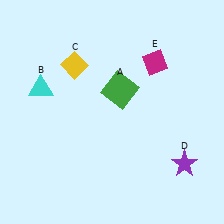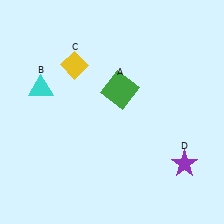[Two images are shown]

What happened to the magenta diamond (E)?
The magenta diamond (E) was removed in Image 2. It was in the top-right area of Image 1.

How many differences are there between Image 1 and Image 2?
There is 1 difference between the two images.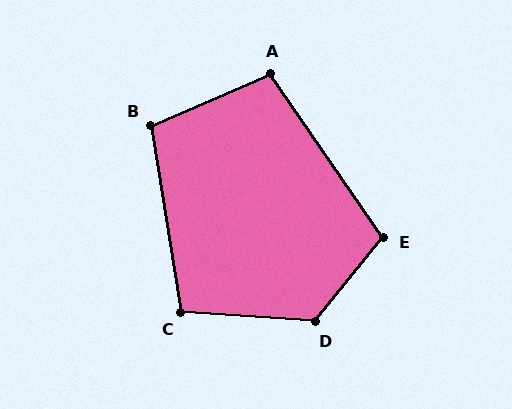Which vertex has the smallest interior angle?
A, at approximately 101 degrees.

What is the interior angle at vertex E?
Approximately 106 degrees (obtuse).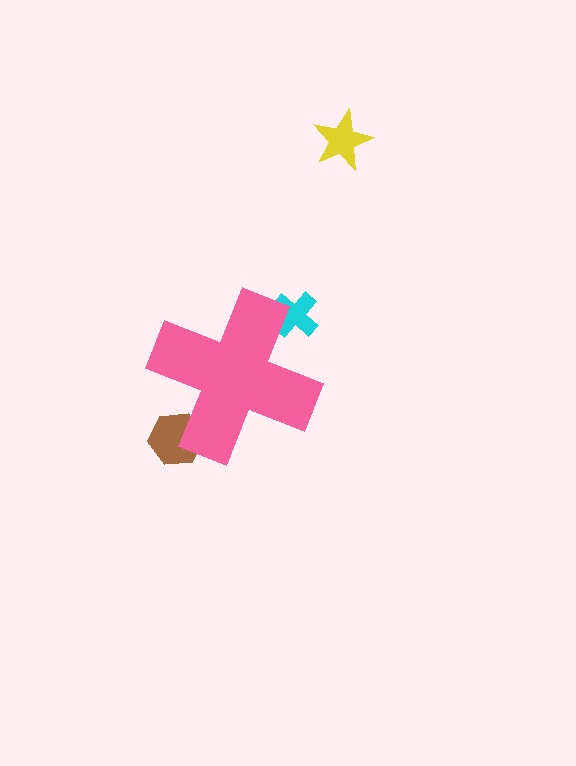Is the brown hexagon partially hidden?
Yes, the brown hexagon is partially hidden behind the pink cross.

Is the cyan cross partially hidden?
Yes, the cyan cross is partially hidden behind the pink cross.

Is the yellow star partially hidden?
No, the yellow star is fully visible.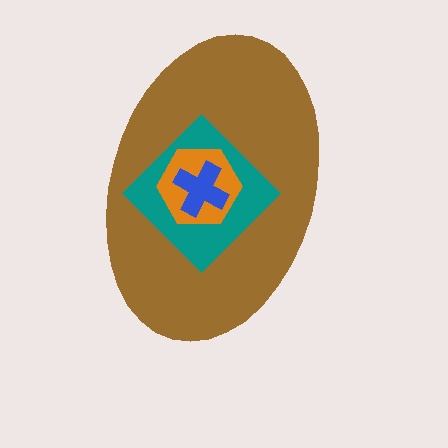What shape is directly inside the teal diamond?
The orange hexagon.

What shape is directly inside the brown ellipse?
The teal diamond.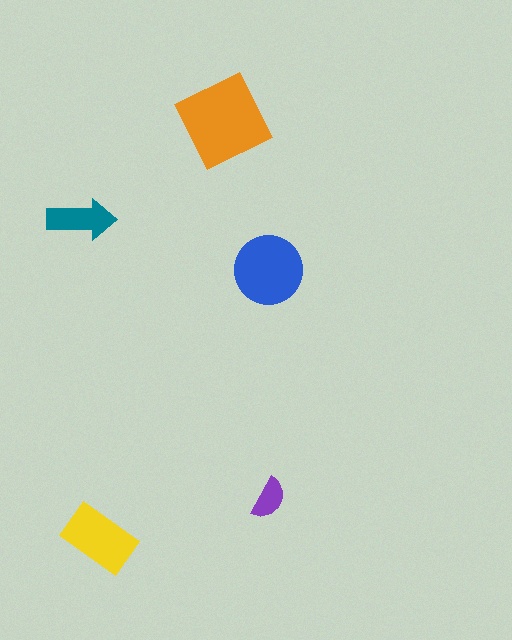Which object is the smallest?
The purple semicircle.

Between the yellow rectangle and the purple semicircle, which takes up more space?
The yellow rectangle.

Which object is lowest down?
The yellow rectangle is bottommost.